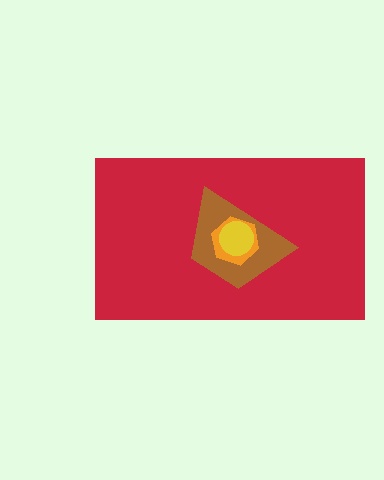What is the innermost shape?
The yellow circle.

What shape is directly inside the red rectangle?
The brown trapezoid.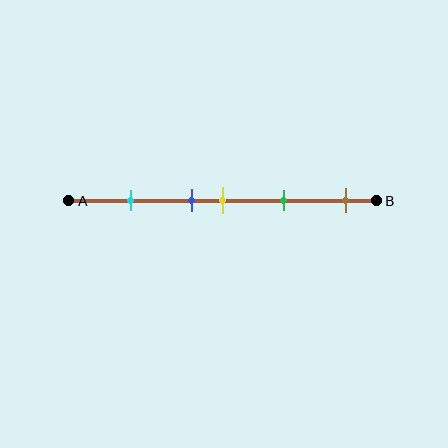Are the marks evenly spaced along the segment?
No, the marks are not evenly spaced.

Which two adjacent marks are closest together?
The blue and yellow marks are the closest adjacent pair.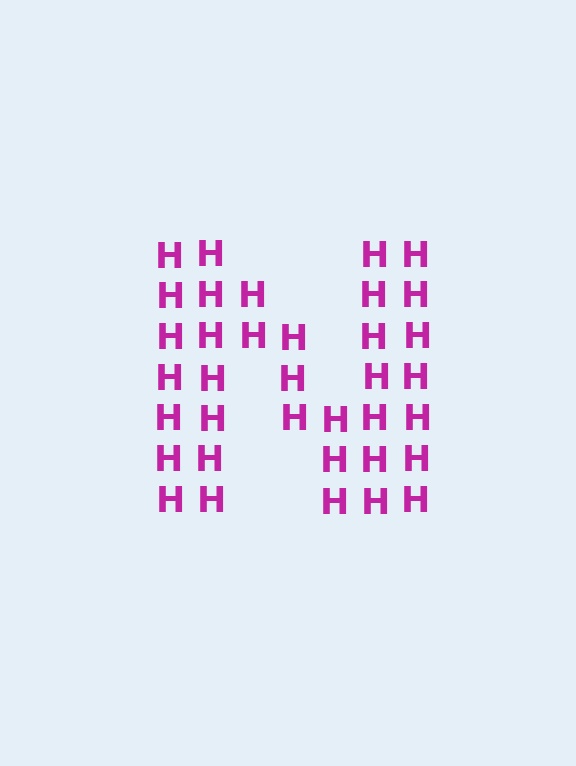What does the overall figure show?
The overall figure shows the letter N.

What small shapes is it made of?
It is made of small letter H's.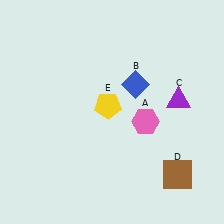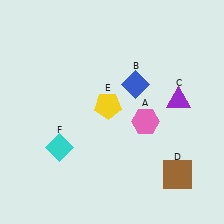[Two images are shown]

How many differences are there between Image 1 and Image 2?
There is 1 difference between the two images.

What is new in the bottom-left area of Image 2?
A cyan diamond (F) was added in the bottom-left area of Image 2.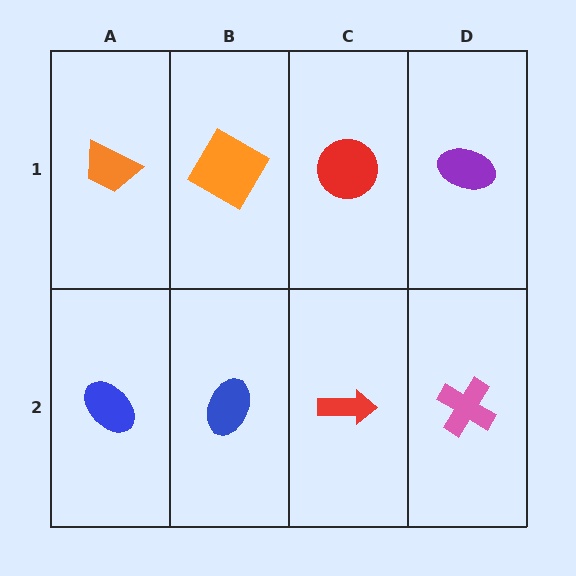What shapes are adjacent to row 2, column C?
A red circle (row 1, column C), a blue ellipse (row 2, column B), a pink cross (row 2, column D).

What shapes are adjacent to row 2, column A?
An orange trapezoid (row 1, column A), a blue ellipse (row 2, column B).